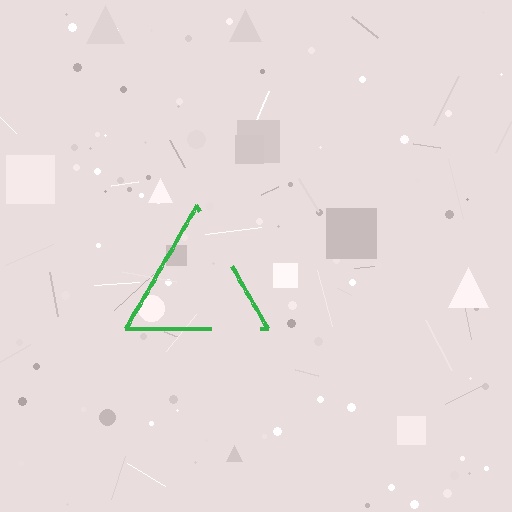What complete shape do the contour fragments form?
The contour fragments form a triangle.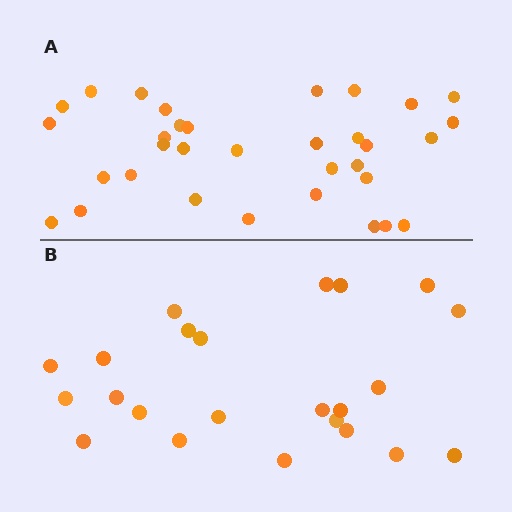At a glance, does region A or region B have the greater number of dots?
Region A (the top region) has more dots.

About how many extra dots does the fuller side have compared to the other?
Region A has roughly 10 or so more dots than region B.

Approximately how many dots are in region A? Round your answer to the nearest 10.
About 30 dots. (The exact count is 33, which rounds to 30.)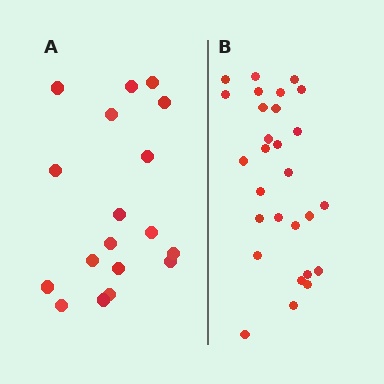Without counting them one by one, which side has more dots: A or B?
Region B (the right region) has more dots.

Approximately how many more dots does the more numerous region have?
Region B has roughly 10 or so more dots than region A.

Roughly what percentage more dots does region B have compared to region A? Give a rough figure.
About 55% more.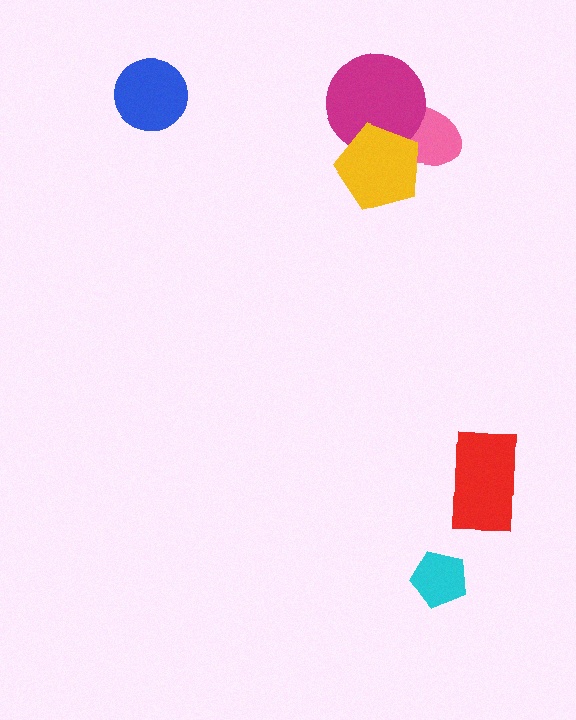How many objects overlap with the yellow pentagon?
2 objects overlap with the yellow pentagon.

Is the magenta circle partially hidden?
Yes, it is partially covered by another shape.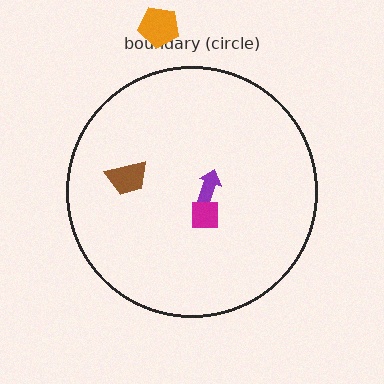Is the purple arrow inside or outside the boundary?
Inside.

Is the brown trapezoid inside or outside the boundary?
Inside.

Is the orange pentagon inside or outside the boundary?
Outside.